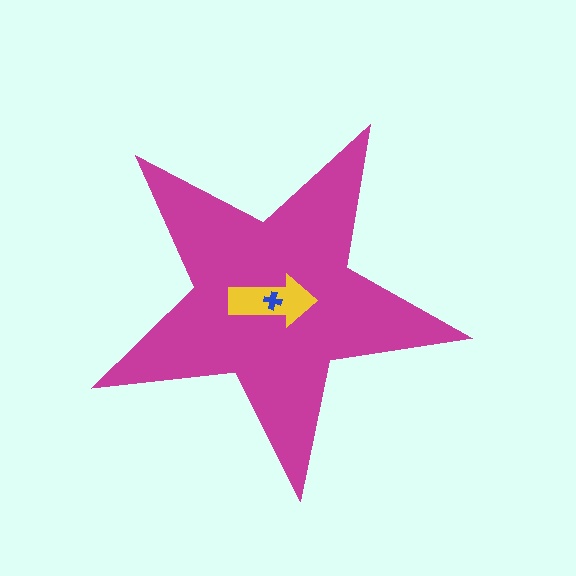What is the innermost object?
The blue cross.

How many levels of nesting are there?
3.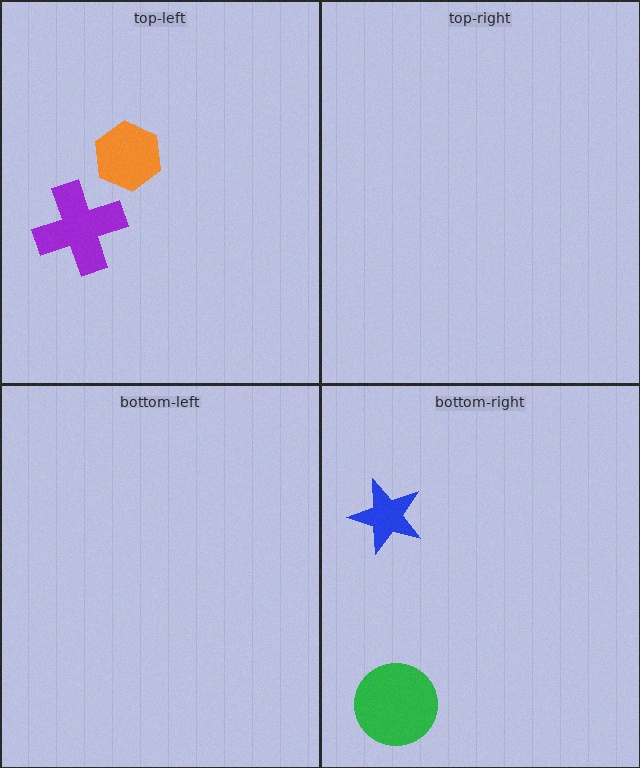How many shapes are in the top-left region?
2.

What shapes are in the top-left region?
The orange hexagon, the purple cross.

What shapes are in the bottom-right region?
The green circle, the blue star.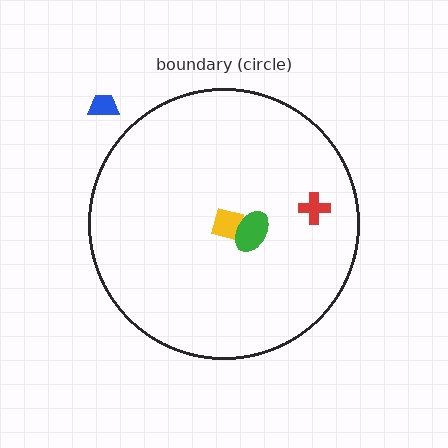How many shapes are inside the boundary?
3 inside, 1 outside.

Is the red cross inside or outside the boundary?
Inside.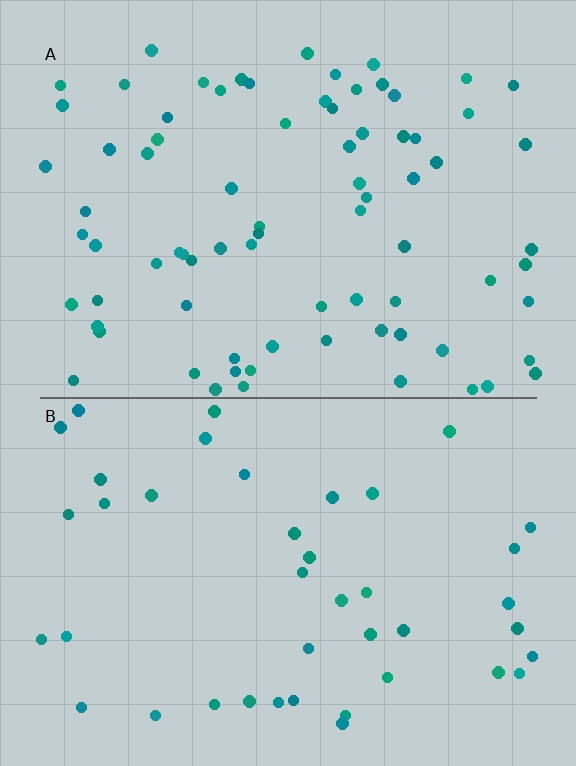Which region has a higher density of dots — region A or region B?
A (the top).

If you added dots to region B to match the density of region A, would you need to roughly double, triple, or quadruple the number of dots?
Approximately double.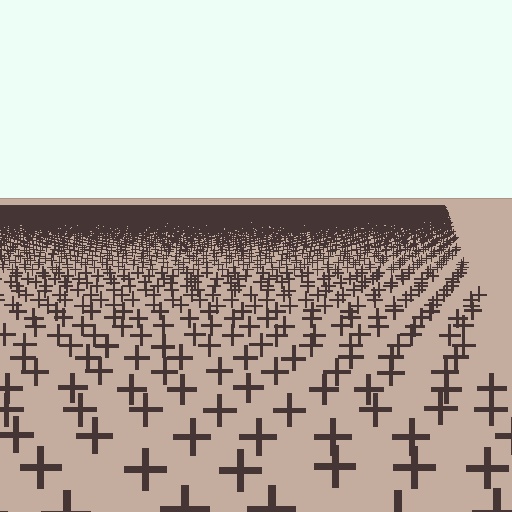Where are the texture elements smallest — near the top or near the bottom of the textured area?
Near the top.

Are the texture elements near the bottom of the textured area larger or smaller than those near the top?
Larger. Near the bottom, elements are closer to the viewer and appear at a bigger on-screen size.